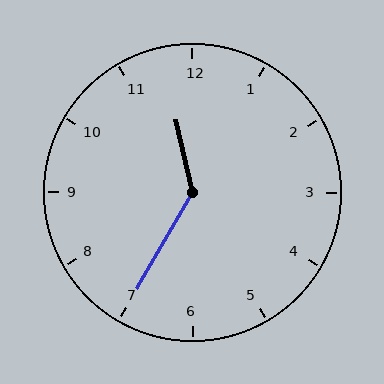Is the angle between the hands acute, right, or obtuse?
It is obtuse.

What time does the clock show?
11:35.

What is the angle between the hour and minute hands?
Approximately 138 degrees.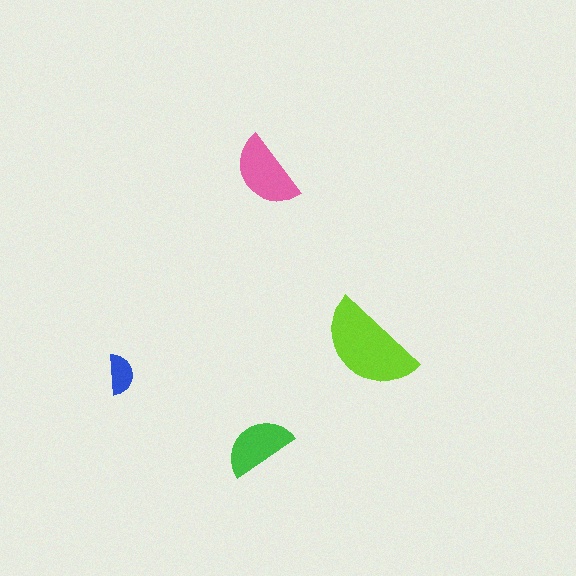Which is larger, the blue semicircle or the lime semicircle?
The lime one.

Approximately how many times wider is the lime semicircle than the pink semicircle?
About 1.5 times wider.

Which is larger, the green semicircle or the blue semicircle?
The green one.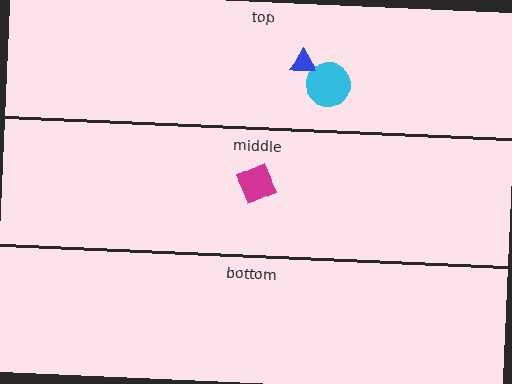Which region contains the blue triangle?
The top region.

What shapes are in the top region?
The cyan circle, the blue triangle.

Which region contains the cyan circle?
The top region.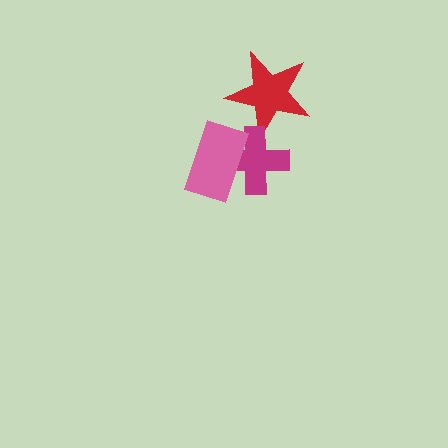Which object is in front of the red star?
The magenta cross is in front of the red star.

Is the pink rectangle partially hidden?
No, no other shape covers it.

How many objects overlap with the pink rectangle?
1 object overlaps with the pink rectangle.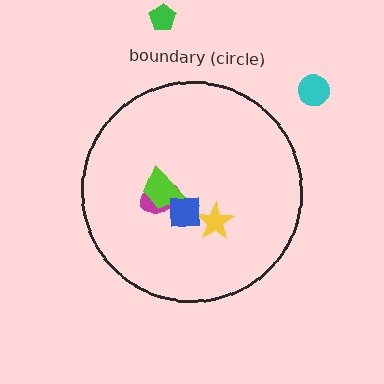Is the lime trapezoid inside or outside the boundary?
Inside.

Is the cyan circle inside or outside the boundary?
Outside.